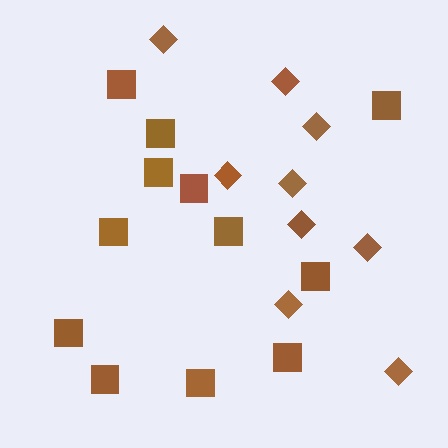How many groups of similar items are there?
There are 2 groups: one group of diamonds (9) and one group of squares (12).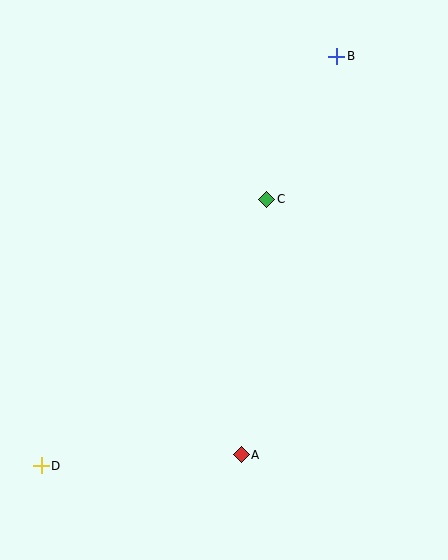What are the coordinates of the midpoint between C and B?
The midpoint between C and B is at (302, 128).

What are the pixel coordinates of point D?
Point D is at (41, 466).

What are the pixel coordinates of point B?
Point B is at (337, 56).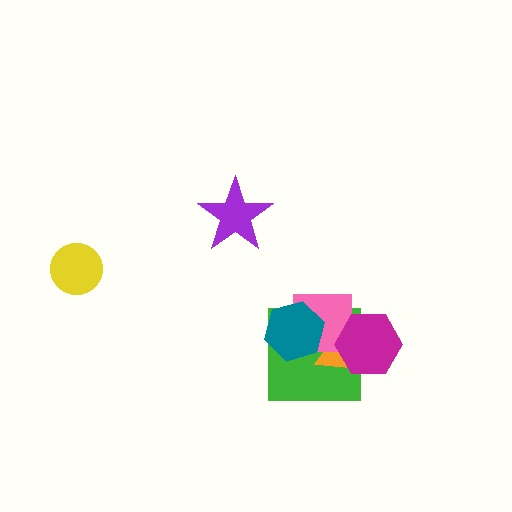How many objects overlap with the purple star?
0 objects overlap with the purple star.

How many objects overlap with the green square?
4 objects overlap with the green square.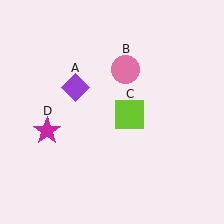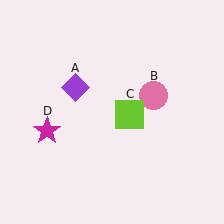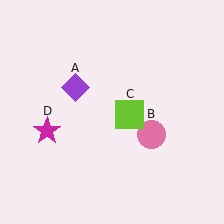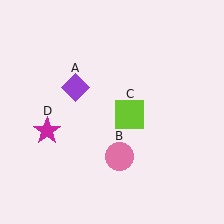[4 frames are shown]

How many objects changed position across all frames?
1 object changed position: pink circle (object B).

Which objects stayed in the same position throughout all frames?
Purple diamond (object A) and lime square (object C) and magenta star (object D) remained stationary.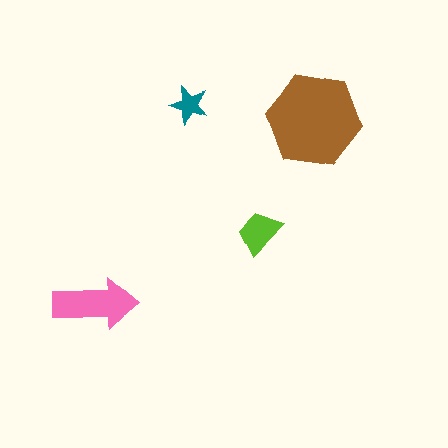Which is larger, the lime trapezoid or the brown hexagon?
The brown hexagon.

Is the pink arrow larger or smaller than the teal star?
Larger.